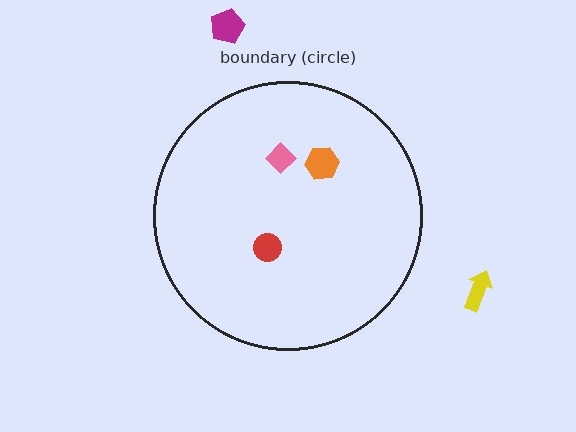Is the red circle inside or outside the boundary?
Inside.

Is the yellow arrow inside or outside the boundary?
Outside.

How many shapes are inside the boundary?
3 inside, 2 outside.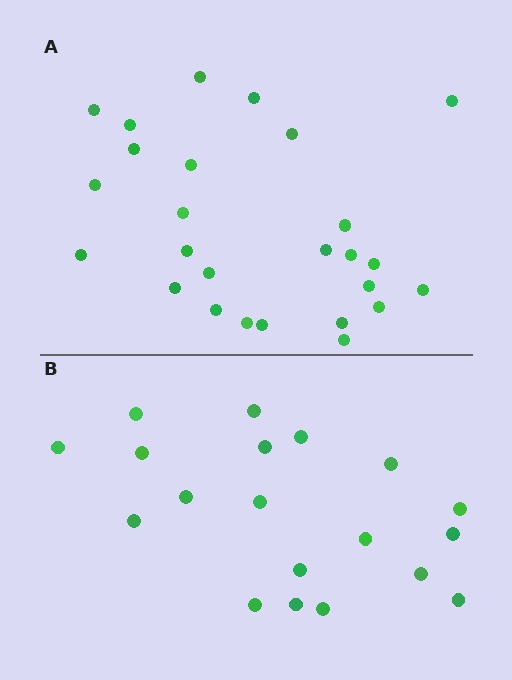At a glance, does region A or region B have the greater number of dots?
Region A (the top region) has more dots.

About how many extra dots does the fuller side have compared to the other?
Region A has roughly 8 or so more dots than region B.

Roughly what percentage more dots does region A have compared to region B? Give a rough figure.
About 35% more.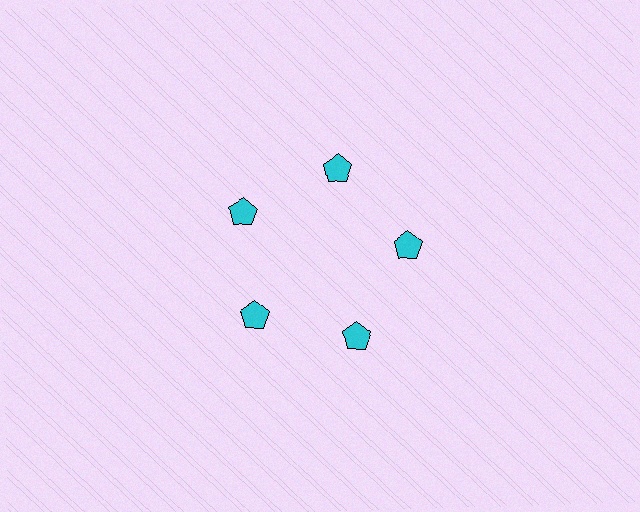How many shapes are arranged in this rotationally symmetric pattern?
There are 5 shapes, arranged in 5 groups of 1.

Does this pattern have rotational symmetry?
Yes, this pattern has 5-fold rotational symmetry. It looks the same after rotating 72 degrees around the center.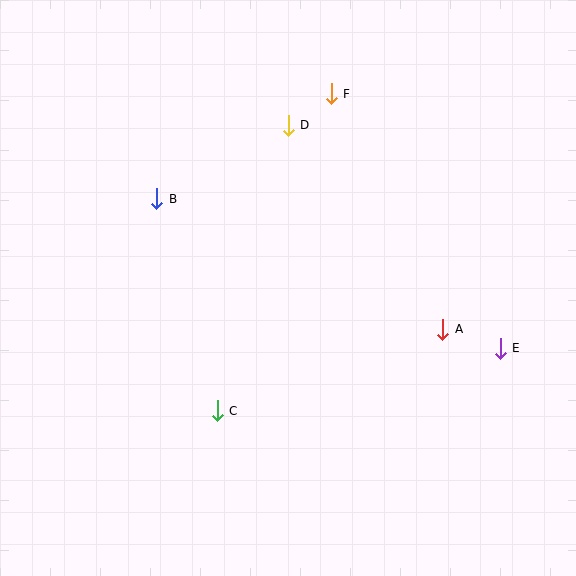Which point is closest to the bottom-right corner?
Point E is closest to the bottom-right corner.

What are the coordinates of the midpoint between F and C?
The midpoint between F and C is at (274, 252).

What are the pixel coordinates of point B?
Point B is at (157, 199).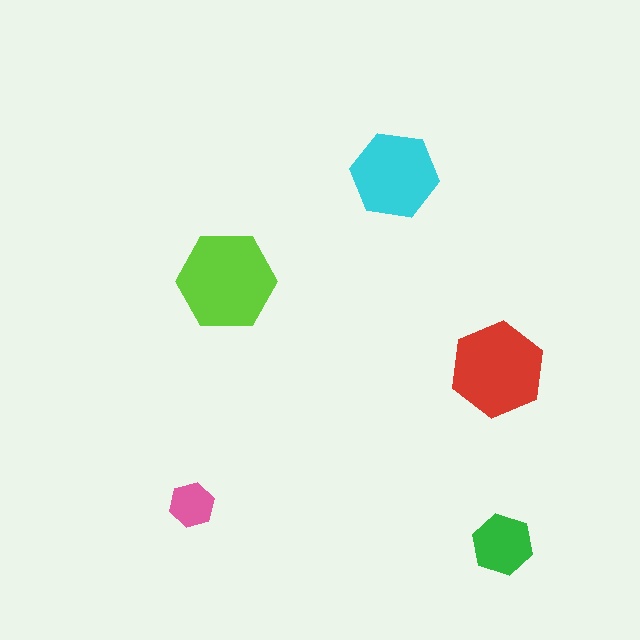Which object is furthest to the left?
The pink hexagon is leftmost.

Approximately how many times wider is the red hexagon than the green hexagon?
About 1.5 times wider.